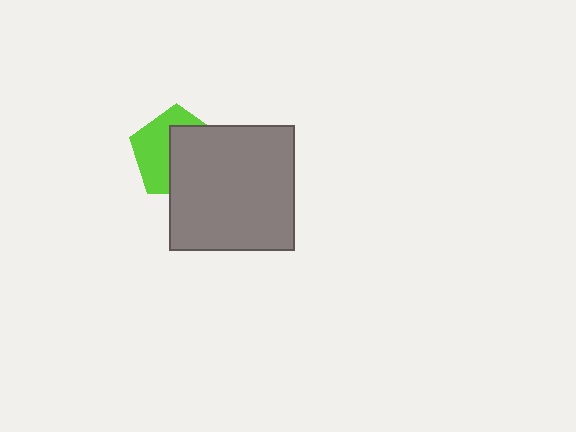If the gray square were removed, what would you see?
You would see the complete lime pentagon.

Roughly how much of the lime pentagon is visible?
About half of it is visible (roughly 47%).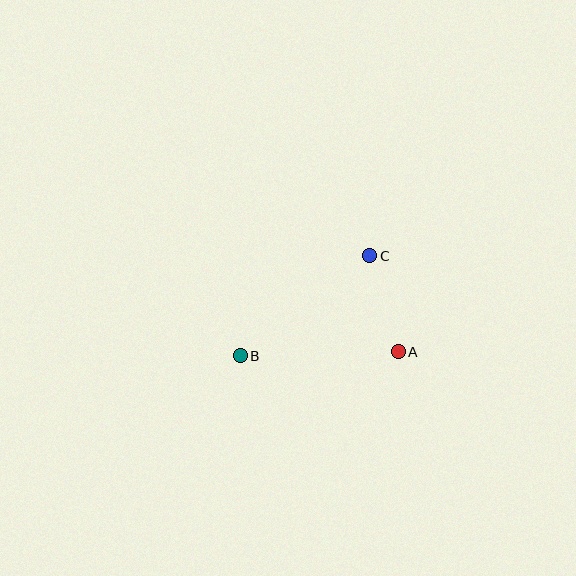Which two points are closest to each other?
Points A and C are closest to each other.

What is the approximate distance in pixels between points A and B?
The distance between A and B is approximately 158 pixels.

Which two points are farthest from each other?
Points B and C are farthest from each other.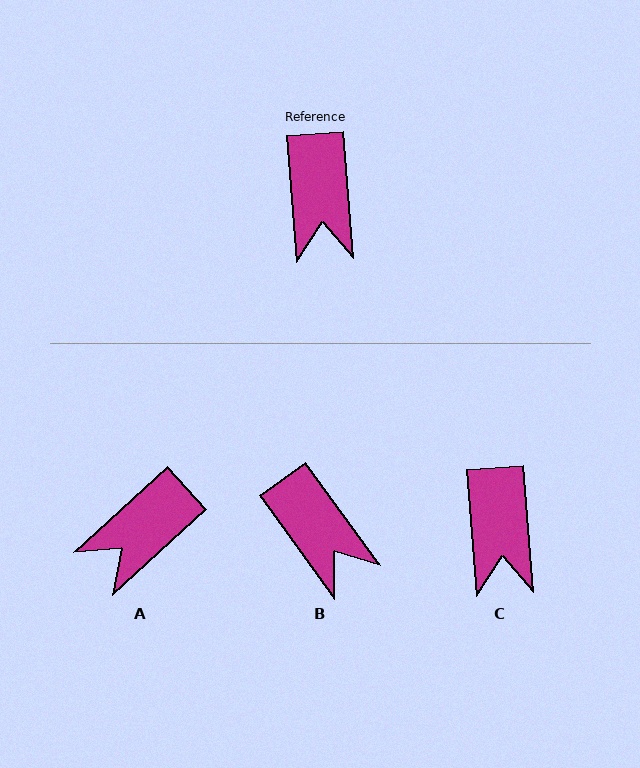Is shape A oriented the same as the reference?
No, it is off by about 52 degrees.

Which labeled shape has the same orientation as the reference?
C.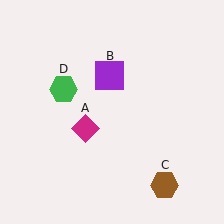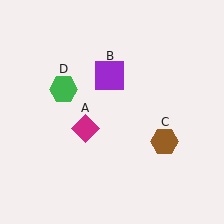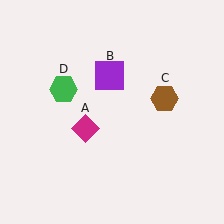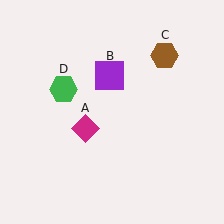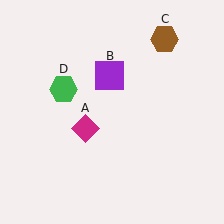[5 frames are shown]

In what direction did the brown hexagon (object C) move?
The brown hexagon (object C) moved up.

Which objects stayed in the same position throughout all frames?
Magenta diamond (object A) and purple square (object B) and green hexagon (object D) remained stationary.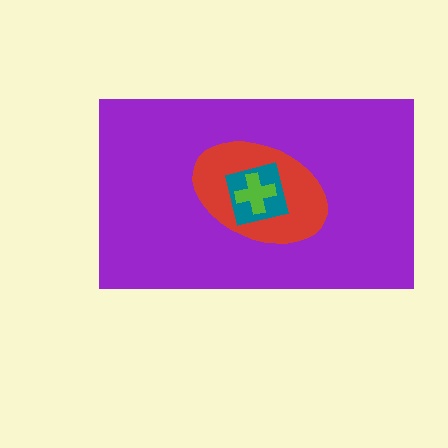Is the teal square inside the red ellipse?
Yes.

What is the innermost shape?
The lime cross.